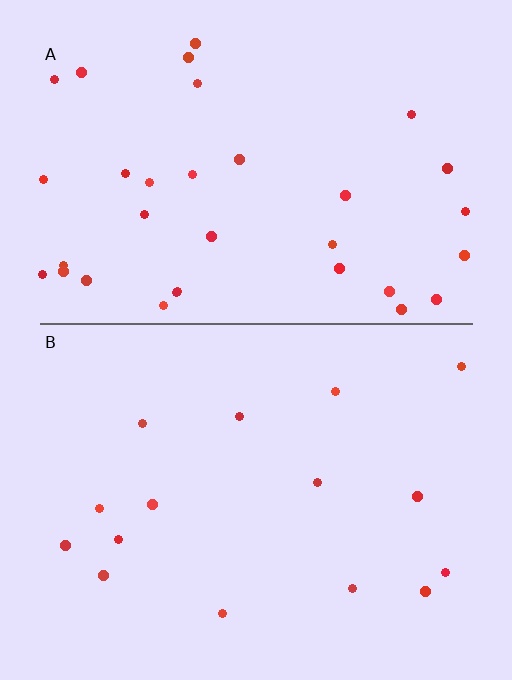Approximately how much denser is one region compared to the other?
Approximately 2.2× — region A over region B.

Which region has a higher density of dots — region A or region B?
A (the top).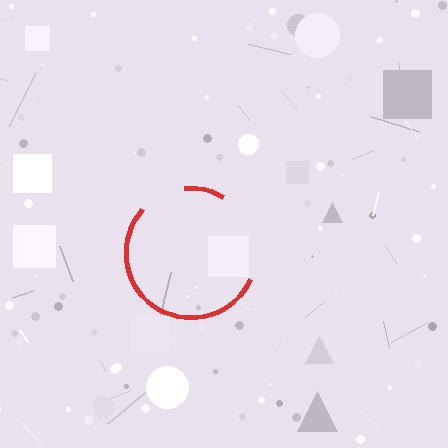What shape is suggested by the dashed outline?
The dashed outline suggests a circle.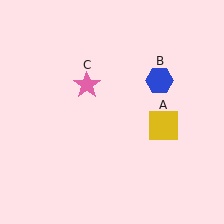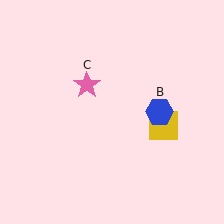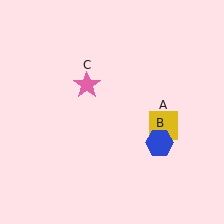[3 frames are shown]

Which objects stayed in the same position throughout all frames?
Yellow square (object A) and pink star (object C) remained stationary.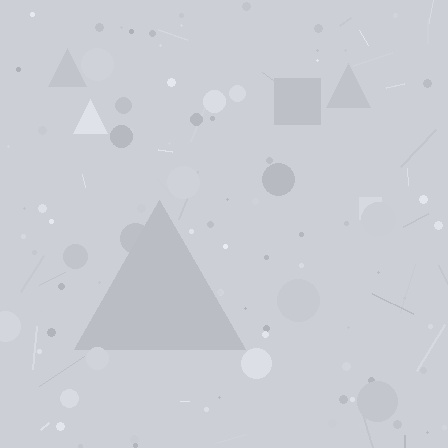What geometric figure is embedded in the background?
A triangle is embedded in the background.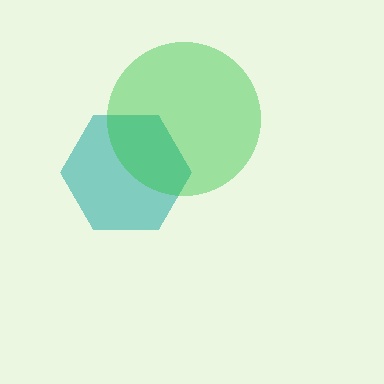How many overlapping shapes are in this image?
There are 2 overlapping shapes in the image.